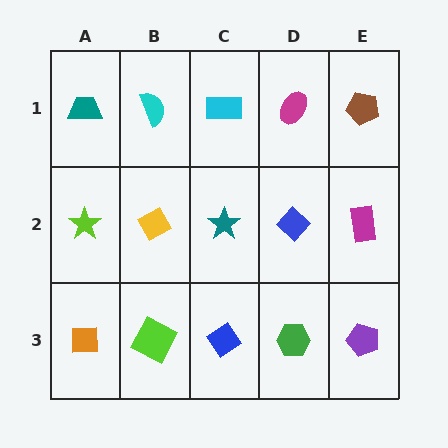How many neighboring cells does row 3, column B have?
3.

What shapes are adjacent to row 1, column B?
A yellow diamond (row 2, column B), a teal trapezoid (row 1, column A), a cyan rectangle (row 1, column C).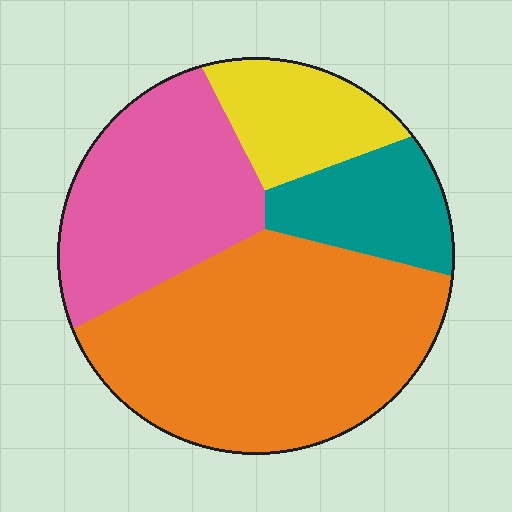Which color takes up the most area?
Orange, at roughly 45%.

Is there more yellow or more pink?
Pink.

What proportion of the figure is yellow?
Yellow takes up about one eighth (1/8) of the figure.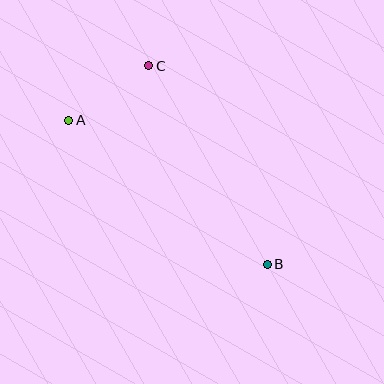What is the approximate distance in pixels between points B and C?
The distance between B and C is approximately 231 pixels.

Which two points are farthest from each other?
Points A and B are farthest from each other.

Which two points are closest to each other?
Points A and C are closest to each other.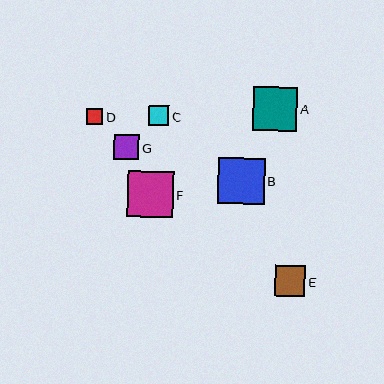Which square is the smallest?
Square D is the smallest with a size of approximately 16 pixels.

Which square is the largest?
Square B is the largest with a size of approximately 47 pixels.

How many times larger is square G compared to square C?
Square G is approximately 1.2 times the size of square C.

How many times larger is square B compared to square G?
Square B is approximately 1.9 times the size of square G.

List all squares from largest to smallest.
From largest to smallest: B, F, A, E, G, C, D.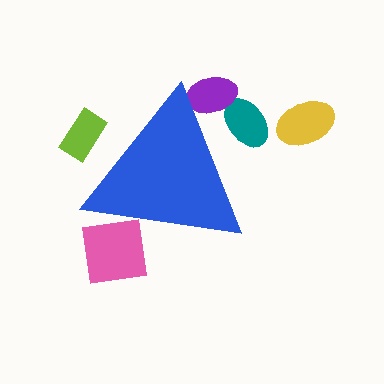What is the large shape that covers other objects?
A blue triangle.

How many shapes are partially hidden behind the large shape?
4 shapes are partially hidden.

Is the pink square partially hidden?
Yes, the pink square is partially hidden behind the blue triangle.